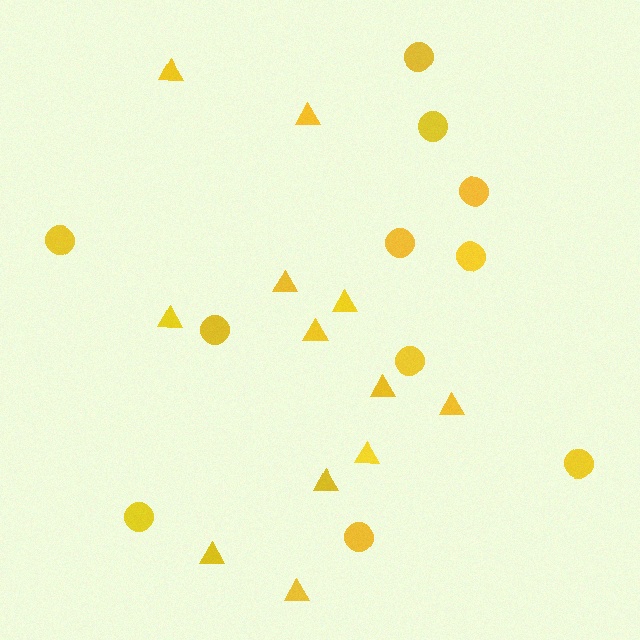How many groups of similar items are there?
There are 2 groups: one group of triangles (12) and one group of circles (11).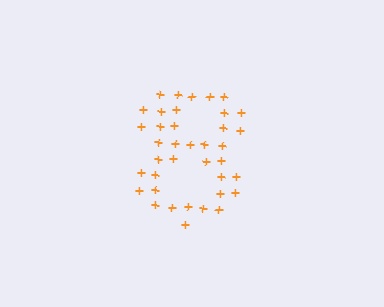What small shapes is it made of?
It is made of small plus signs.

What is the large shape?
The large shape is the digit 8.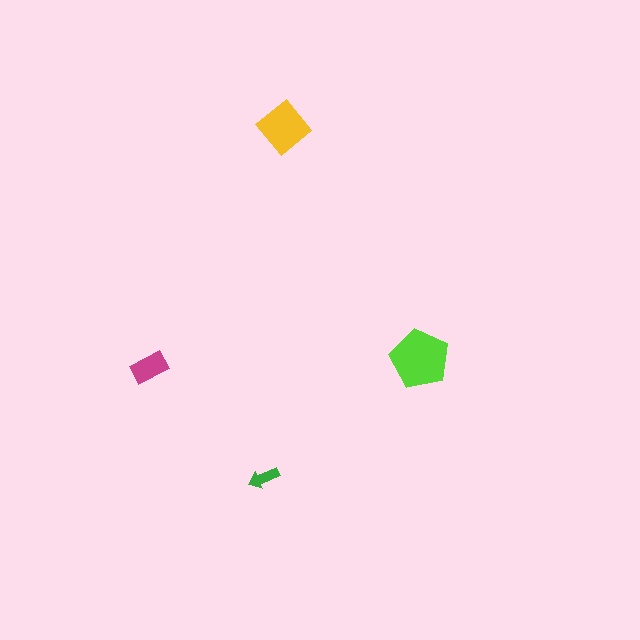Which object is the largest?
The lime pentagon.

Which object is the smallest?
The green arrow.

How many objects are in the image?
There are 4 objects in the image.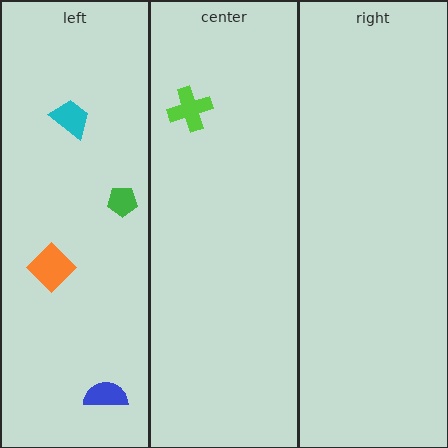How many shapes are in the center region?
1.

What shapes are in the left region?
The green pentagon, the blue semicircle, the orange diamond, the cyan trapezoid.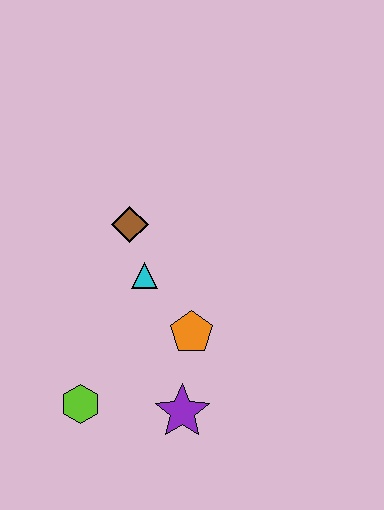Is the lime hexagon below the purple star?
No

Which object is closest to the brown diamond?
The cyan triangle is closest to the brown diamond.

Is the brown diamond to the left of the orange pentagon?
Yes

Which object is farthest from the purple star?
The brown diamond is farthest from the purple star.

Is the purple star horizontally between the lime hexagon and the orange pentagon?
Yes